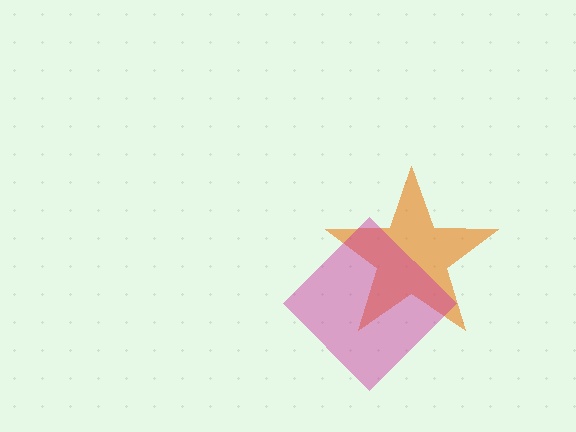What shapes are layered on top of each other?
The layered shapes are: an orange star, a magenta diamond.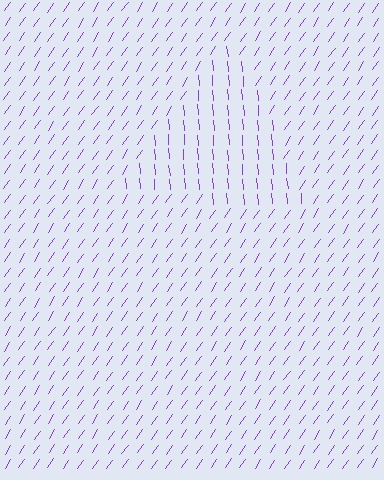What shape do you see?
I see a triangle.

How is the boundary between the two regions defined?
The boundary is defined purely by a change in line orientation (approximately 39 degrees difference). All lines are the same color and thickness.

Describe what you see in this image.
The image is filled with small purple line segments. A triangle region in the image has lines oriented differently from the surrounding lines, creating a visible texture boundary.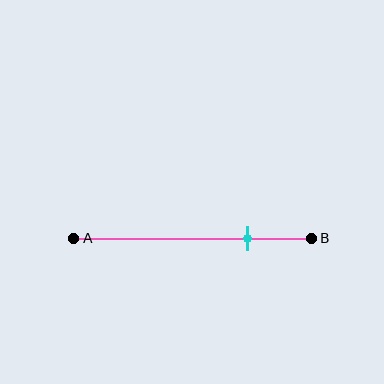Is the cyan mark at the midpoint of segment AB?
No, the mark is at about 75% from A, not at the 50% midpoint.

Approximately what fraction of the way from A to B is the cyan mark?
The cyan mark is approximately 75% of the way from A to B.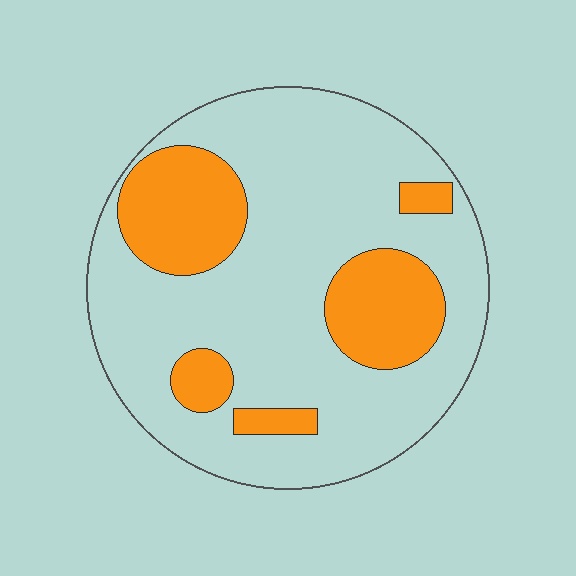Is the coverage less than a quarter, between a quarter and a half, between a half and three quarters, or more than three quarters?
Between a quarter and a half.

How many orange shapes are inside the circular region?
5.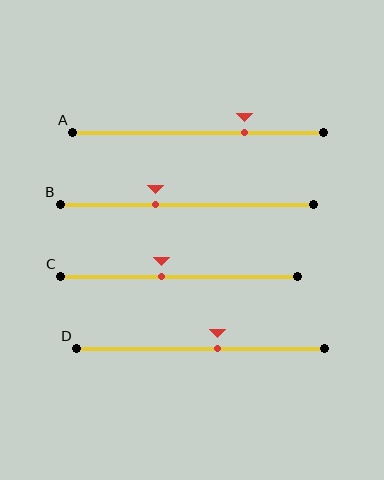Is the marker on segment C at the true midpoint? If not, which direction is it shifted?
No, the marker on segment C is shifted to the left by about 7% of the segment length.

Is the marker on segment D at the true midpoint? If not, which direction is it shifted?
No, the marker on segment D is shifted to the right by about 7% of the segment length.